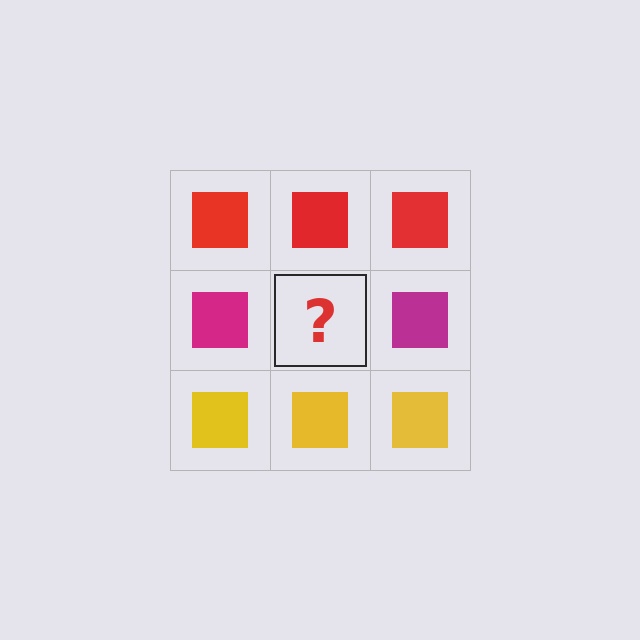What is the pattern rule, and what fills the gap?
The rule is that each row has a consistent color. The gap should be filled with a magenta square.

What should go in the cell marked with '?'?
The missing cell should contain a magenta square.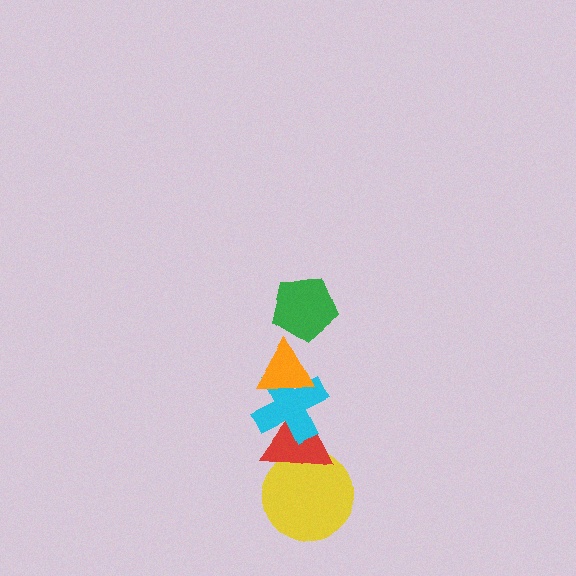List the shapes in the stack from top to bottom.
From top to bottom: the green pentagon, the orange triangle, the cyan cross, the red triangle, the yellow circle.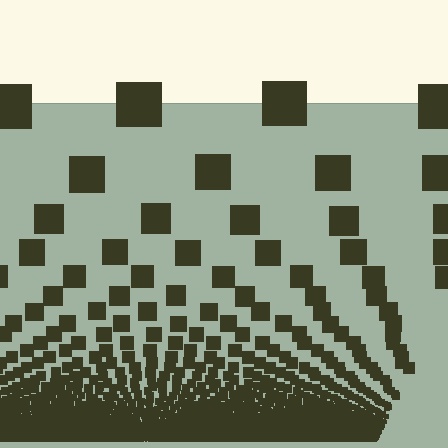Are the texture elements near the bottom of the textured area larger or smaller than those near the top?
Smaller. The gradient is inverted — elements near the bottom are smaller and denser.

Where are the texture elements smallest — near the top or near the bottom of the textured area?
Near the bottom.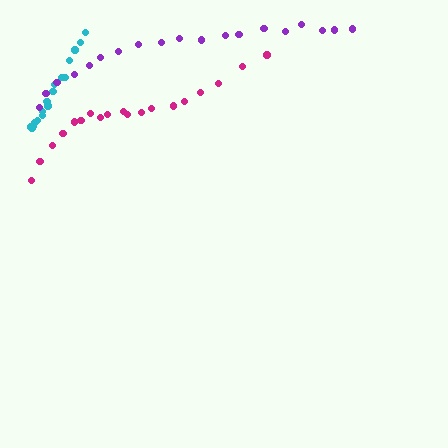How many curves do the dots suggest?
There are 3 distinct paths.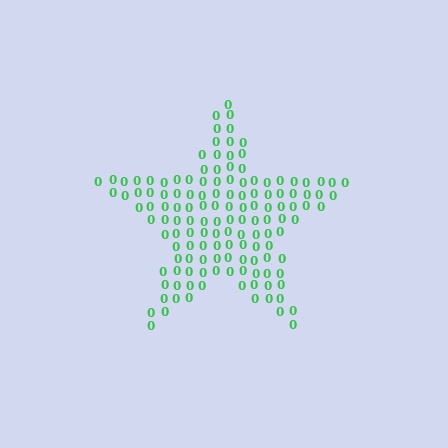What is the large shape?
The large shape is a star.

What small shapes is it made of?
It is made of small digit 0's.